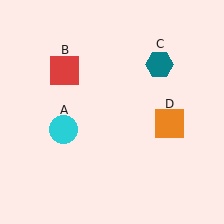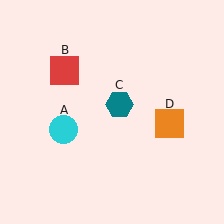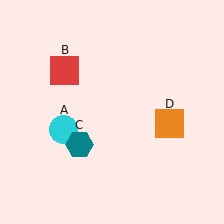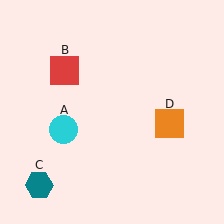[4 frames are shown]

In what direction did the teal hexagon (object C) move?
The teal hexagon (object C) moved down and to the left.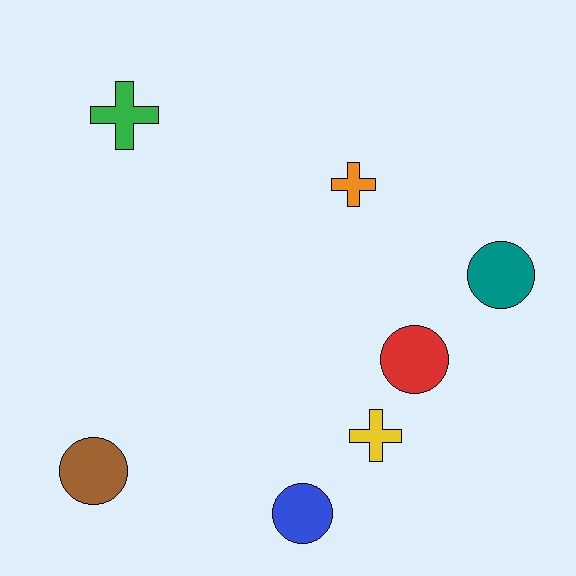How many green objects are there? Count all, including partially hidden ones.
There is 1 green object.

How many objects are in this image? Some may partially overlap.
There are 7 objects.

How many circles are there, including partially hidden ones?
There are 4 circles.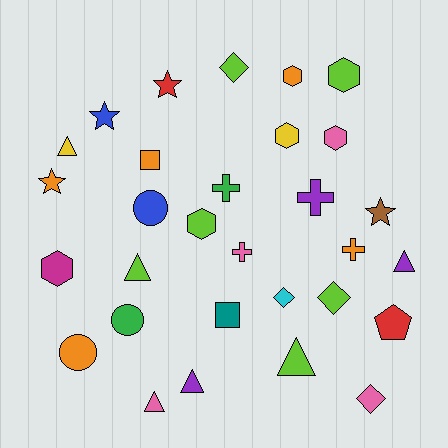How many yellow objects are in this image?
There are 2 yellow objects.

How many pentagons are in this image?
There is 1 pentagon.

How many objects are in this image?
There are 30 objects.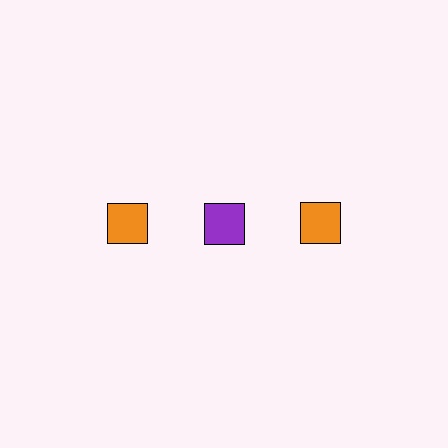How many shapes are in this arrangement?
There are 3 shapes arranged in a grid pattern.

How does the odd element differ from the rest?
It has a different color: purple instead of orange.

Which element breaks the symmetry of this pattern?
The purple square in the top row, second from left column breaks the symmetry. All other shapes are orange squares.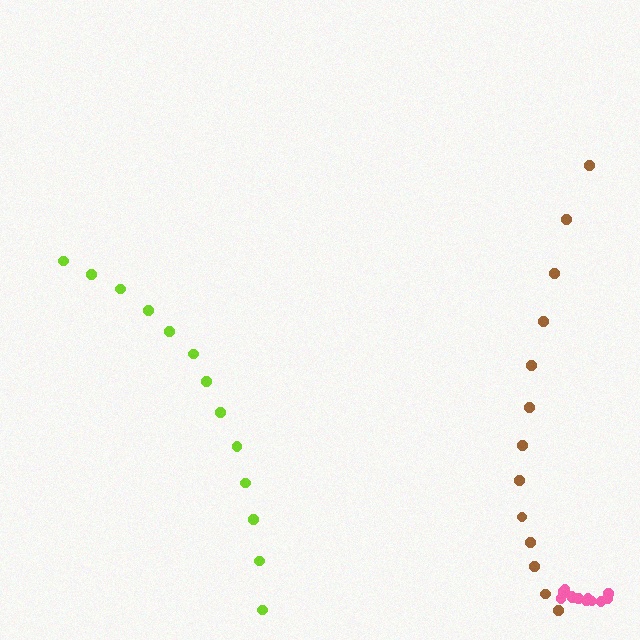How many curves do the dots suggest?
There are 3 distinct paths.